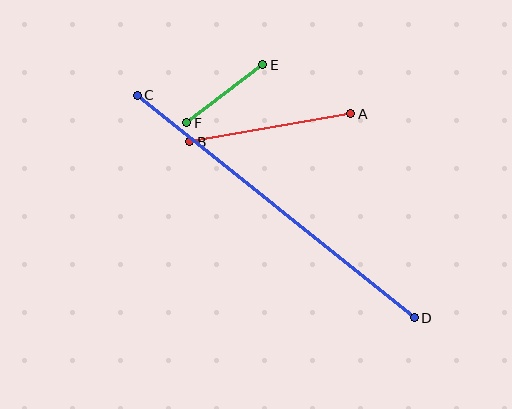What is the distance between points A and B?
The distance is approximately 163 pixels.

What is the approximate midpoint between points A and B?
The midpoint is at approximately (270, 128) pixels.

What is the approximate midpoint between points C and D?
The midpoint is at approximately (276, 207) pixels.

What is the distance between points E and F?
The distance is approximately 95 pixels.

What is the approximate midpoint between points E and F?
The midpoint is at approximately (225, 94) pixels.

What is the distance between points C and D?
The distance is approximately 355 pixels.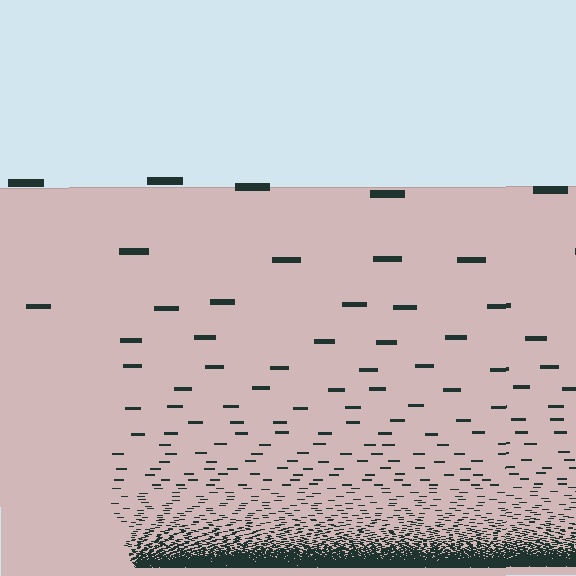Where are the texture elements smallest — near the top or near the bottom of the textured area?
Near the bottom.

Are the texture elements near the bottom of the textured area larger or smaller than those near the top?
Smaller. The gradient is inverted — elements near the bottom are smaller and denser.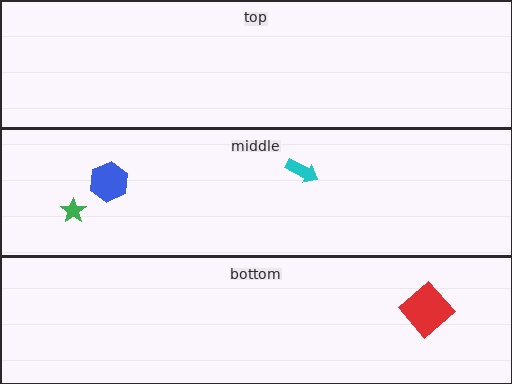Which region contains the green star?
The middle region.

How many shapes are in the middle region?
3.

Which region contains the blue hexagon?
The middle region.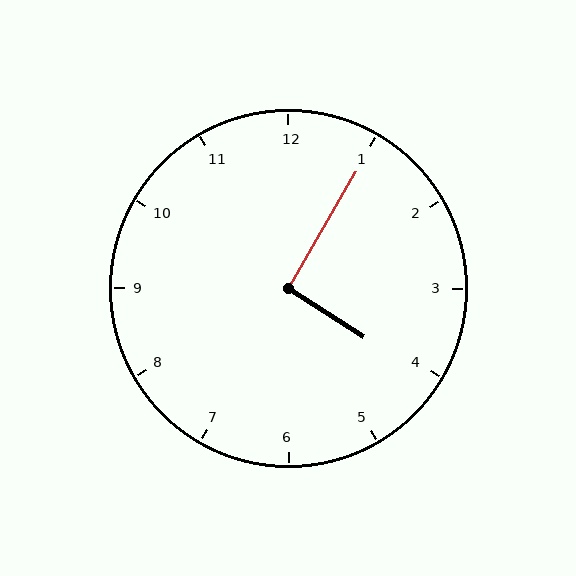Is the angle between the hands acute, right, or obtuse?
It is right.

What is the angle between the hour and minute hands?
Approximately 92 degrees.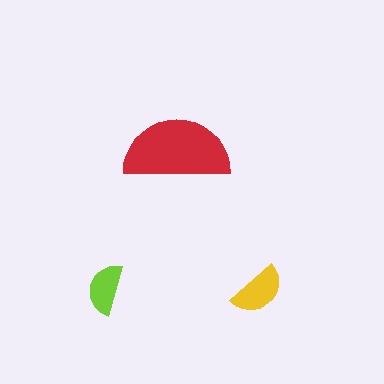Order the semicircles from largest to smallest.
the red one, the yellow one, the lime one.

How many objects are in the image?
There are 3 objects in the image.